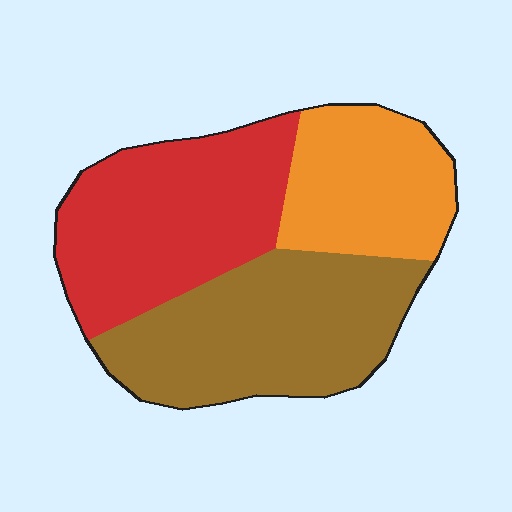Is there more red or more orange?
Red.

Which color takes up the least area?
Orange, at roughly 25%.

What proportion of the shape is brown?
Brown covers 39% of the shape.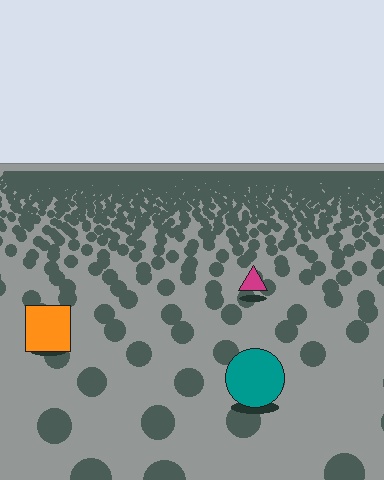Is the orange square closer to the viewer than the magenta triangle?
Yes. The orange square is closer — you can tell from the texture gradient: the ground texture is coarser near it.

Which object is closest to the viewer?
The teal circle is closest. The texture marks near it are larger and more spread out.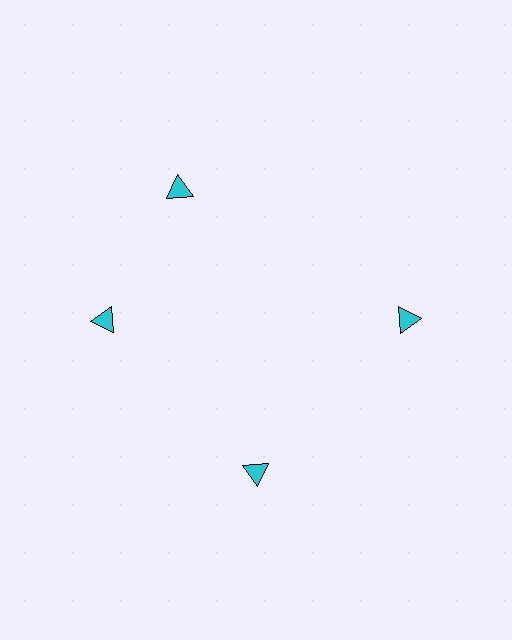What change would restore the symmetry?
The symmetry would be restored by rotating it back into even spacing with its neighbors so that all 4 triangles sit at equal angles and equal distance from the center.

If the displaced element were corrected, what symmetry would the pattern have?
It would have 4-fold rotational symmetry — the pattern would map onto itself every 90 degrees.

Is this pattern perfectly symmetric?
No. The 4 cyan triangles are arranged in a ring, but one element near the 12 o'clock position is rotated out of alignment along the ring, breaking the 4-fold rotational symmetry.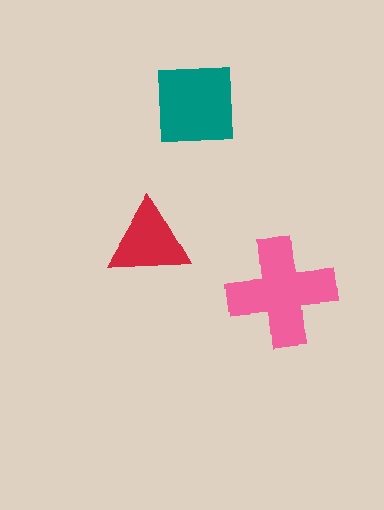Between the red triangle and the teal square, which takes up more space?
The teal square.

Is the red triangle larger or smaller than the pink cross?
Smaller.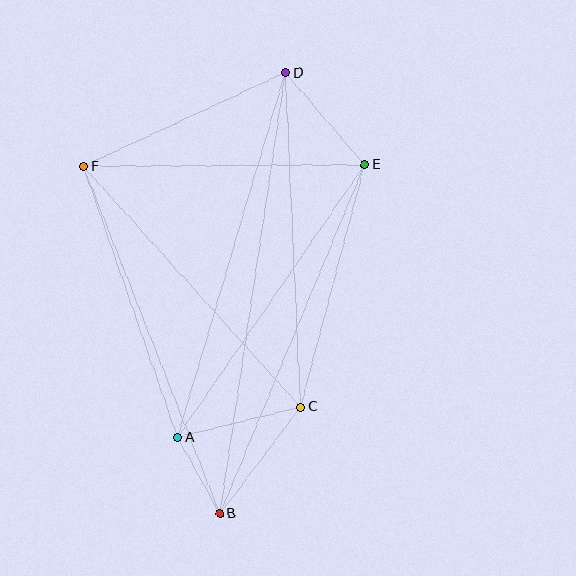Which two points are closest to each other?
Points A and B are closest to each other.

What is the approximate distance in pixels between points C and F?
The distance between C and F is approximately 324 pixels.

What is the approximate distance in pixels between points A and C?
The distance between A and C is approximately 127 pixels.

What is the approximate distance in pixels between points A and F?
The distance between A and F is approximately 287 pixels.